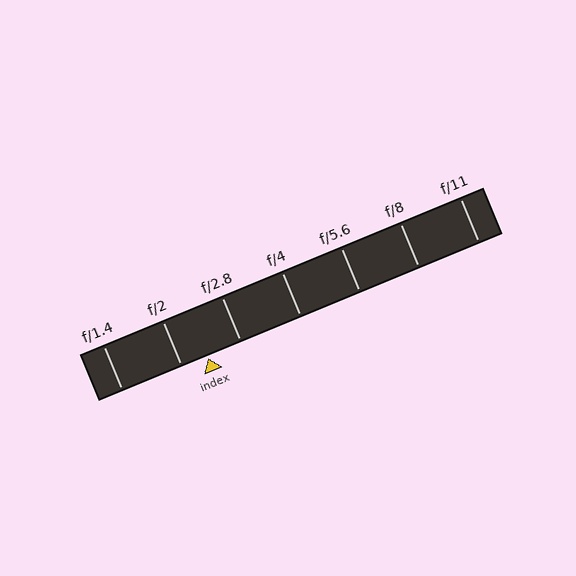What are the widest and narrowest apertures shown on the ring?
The widest aperture shown is f/1.4 and the narrowest is f/11.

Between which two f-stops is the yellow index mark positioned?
The index mark is between f/2 and f/2.8.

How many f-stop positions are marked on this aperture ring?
There are 7 f-stop positions marked.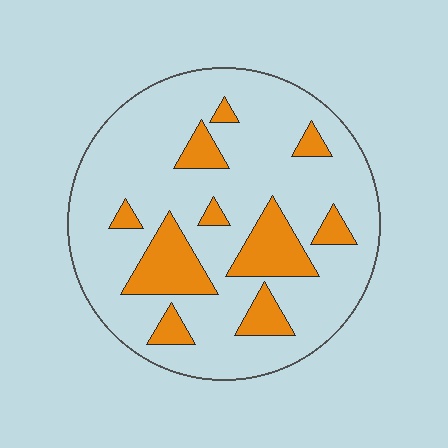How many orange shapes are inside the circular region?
10.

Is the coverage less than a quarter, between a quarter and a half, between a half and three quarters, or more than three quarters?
Less than a quarter.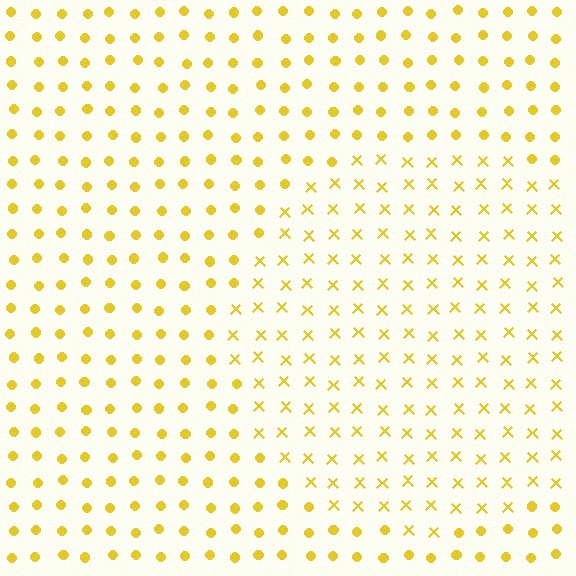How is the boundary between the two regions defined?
The boundary is defined by a change in element shape: X marks inside vs. circles outside. All elements share the same color and spacing.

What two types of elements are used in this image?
The image uses X marks inside the circle region and circles outside it.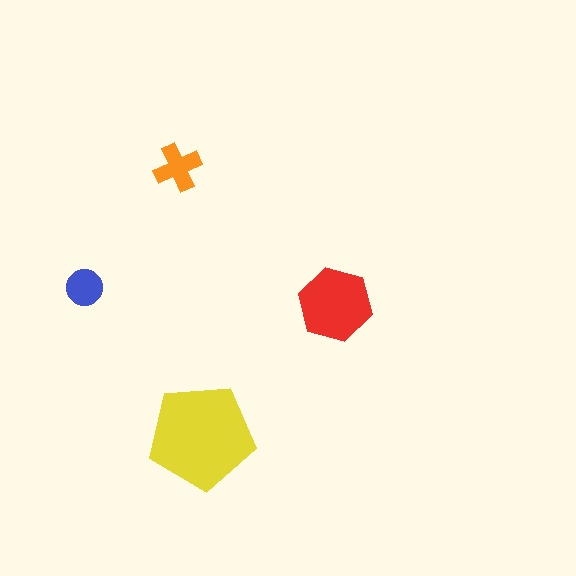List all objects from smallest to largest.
The blue circle, the orange cross, the red hexagon, the yellow pentagon.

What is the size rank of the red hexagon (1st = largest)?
2nd.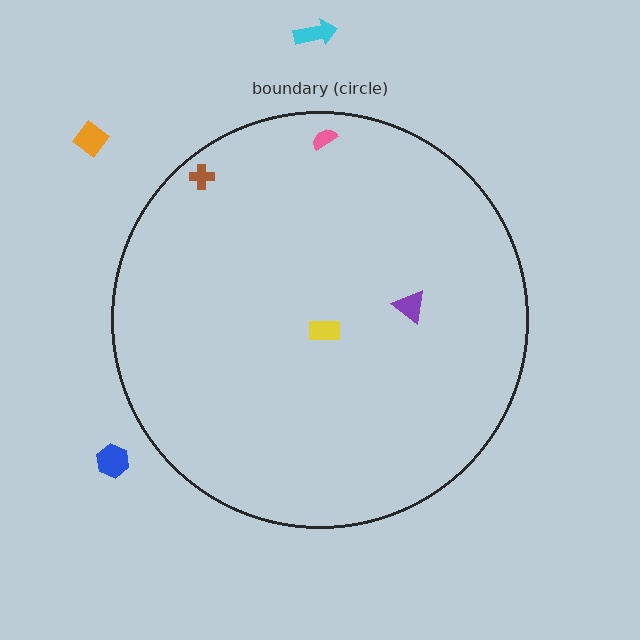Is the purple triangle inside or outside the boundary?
Inside.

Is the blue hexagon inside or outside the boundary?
Outside.